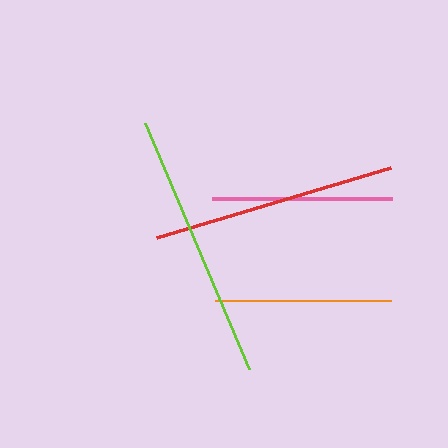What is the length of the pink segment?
The pink segment is approximately 181 pixels long.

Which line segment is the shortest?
The orange line is the shortest at approximately 176 pixels.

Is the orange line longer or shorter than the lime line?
The lime line is longer than the orange line.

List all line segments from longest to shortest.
From longest to shortest: lime, red, pink, orange.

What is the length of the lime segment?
The lime segment is approximately 268 pixels long.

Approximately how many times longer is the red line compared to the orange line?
The red line is approximately 1.4 times the length of the orange line.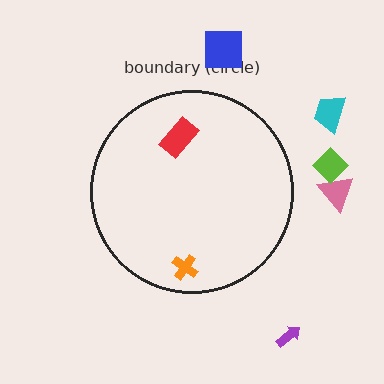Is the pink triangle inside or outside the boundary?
Outside.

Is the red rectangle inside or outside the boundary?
Inside.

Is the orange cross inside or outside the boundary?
Inside.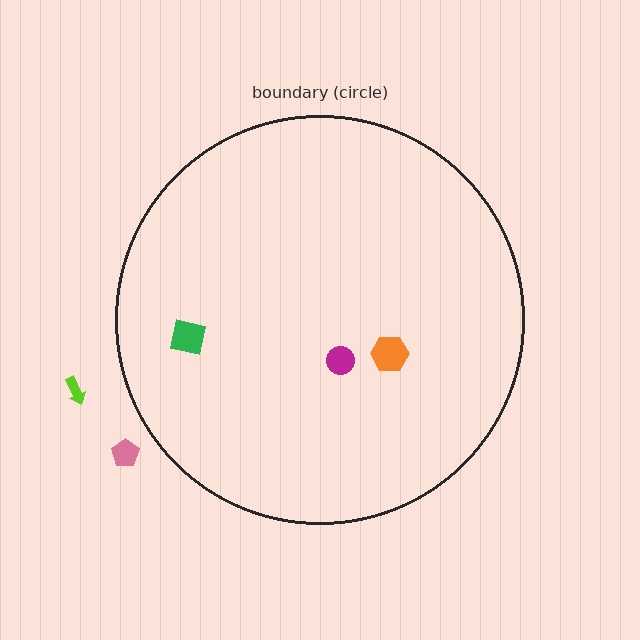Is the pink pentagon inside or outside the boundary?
Outside.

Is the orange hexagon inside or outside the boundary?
Inside.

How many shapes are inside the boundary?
3 inside, 2 outside.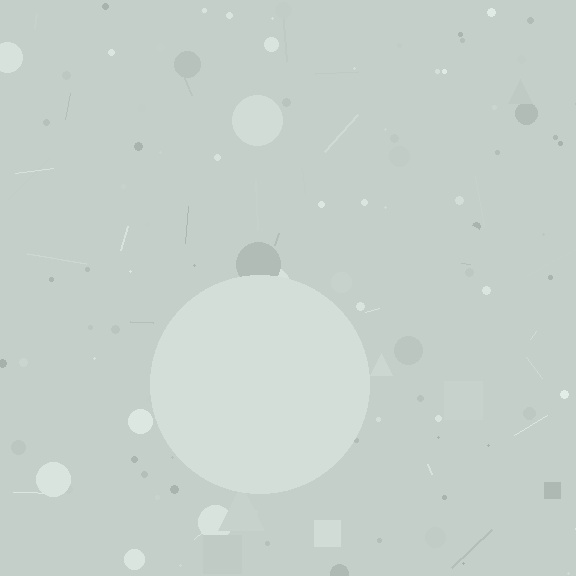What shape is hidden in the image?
A circle is hidden in the image.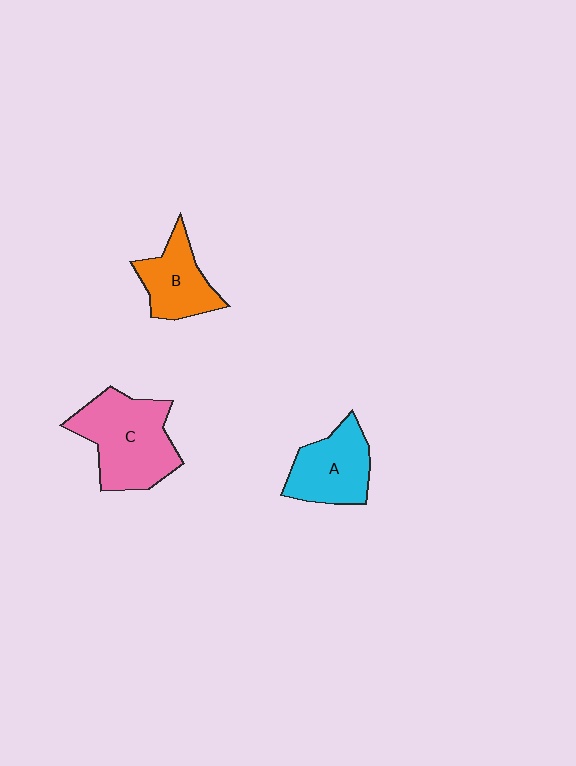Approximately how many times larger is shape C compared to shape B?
Approximately 1.6 times.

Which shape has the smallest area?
Shape B (orange).